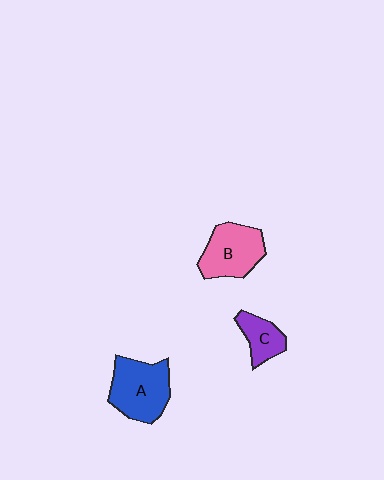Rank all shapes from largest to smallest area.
From largest to smallest: A (blue), B (pink), C (purple).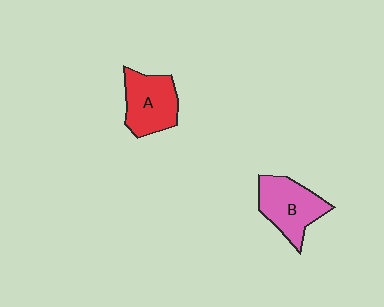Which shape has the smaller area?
Shape A (red).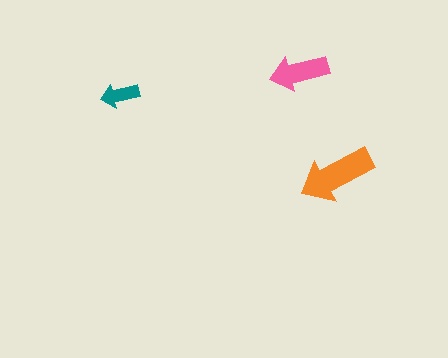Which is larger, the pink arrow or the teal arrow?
The pink one.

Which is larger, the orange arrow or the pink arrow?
The orange one.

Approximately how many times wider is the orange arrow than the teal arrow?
About 2 times wider.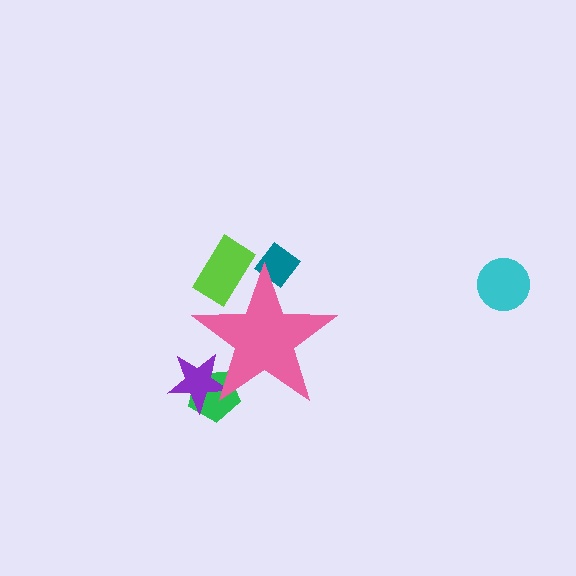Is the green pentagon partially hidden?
Yes, the green pentagon is partially hidden behind the pink star.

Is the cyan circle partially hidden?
No, the cyan circle is fully visible.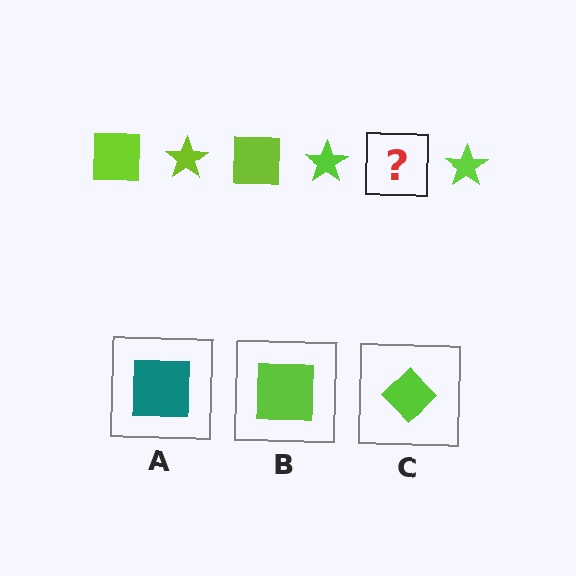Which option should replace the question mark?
Option B.